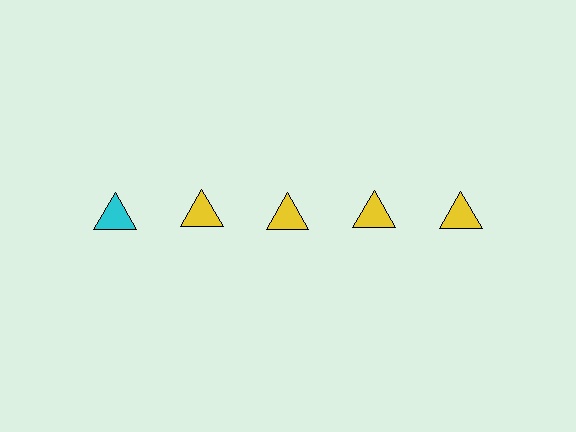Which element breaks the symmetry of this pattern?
The cyan triangle in the top row, leftmost column breaks the symmetry. All other shapes are yellow triangles.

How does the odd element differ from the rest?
It has a different color: cyan instead of yellow.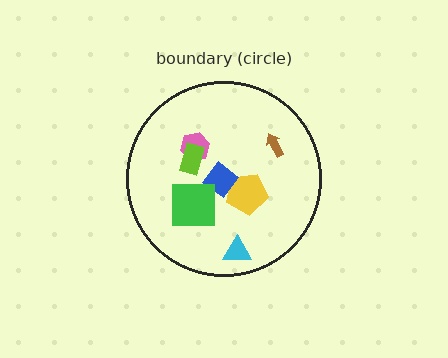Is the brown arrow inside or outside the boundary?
Inside.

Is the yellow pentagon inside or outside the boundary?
Inside.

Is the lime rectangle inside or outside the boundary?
Inside.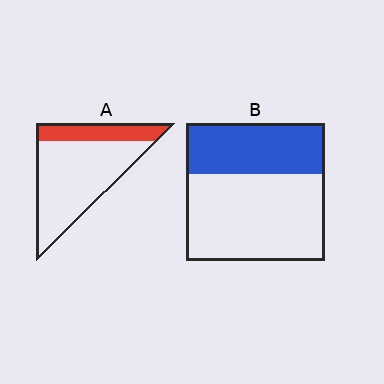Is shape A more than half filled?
No.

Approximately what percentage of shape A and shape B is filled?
A is approximately 25% and B is approximately 35%.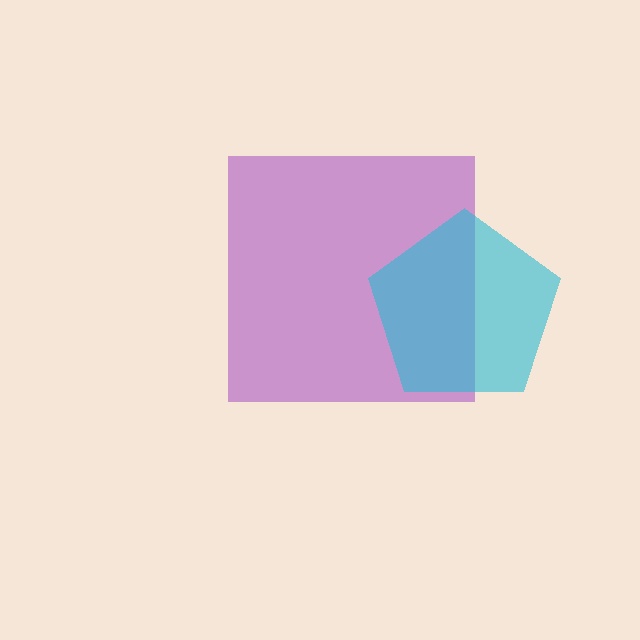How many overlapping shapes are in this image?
There are 2 overlapping shapes in the image.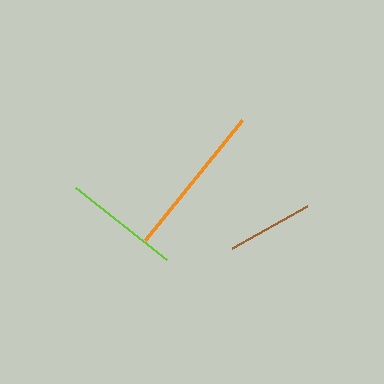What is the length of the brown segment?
The brown segment is approximately 86 pixels long.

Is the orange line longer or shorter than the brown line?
The orange line is longer than the brown line.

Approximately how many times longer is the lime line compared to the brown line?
The lime line is approximately 1.4 times the length of the brown line.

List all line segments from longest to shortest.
From longest to shortest: orange, lime, brown.